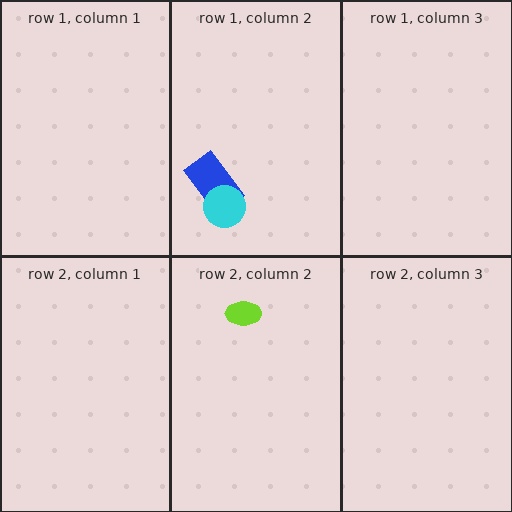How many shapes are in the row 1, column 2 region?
2.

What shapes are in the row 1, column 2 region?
The blue rectangle, the cyan circle.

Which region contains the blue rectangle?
The row 1, column 2 region.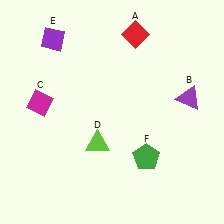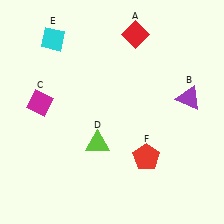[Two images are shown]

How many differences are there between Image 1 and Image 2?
There are 2 differences between the two images.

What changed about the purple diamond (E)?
In Image 1, E is purple. In Image 2, it changed to cyan.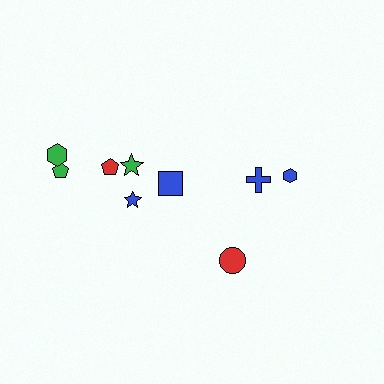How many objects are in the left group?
There are 6 objects.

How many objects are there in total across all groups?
There are 9 objects.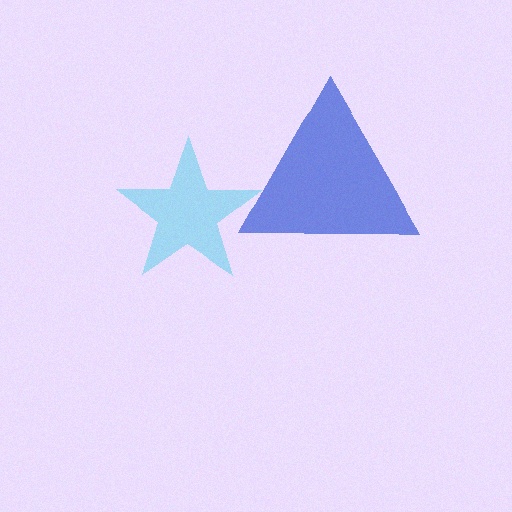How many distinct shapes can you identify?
There are 2 distinct shapes: a blue triangle, a cyan star.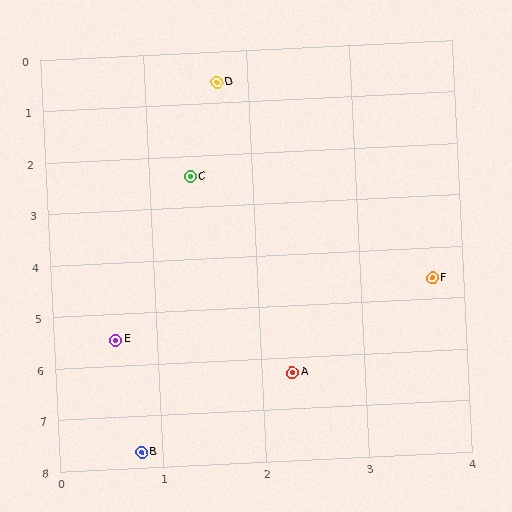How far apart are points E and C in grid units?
Points E and C are about 3.2 grid units apart.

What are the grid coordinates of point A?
Point A is at approximately (2.3, 6.3).